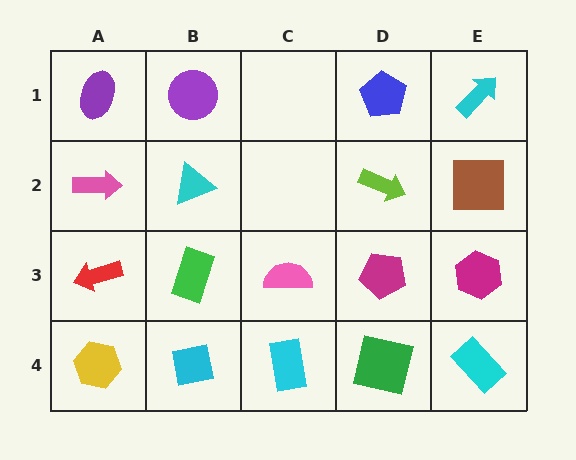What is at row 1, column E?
A cyan arrow.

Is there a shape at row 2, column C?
No, that cell is empty.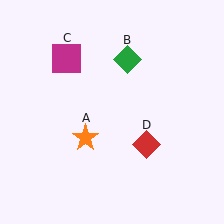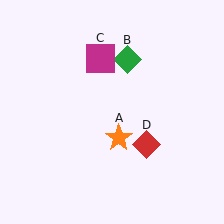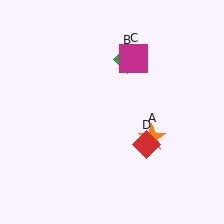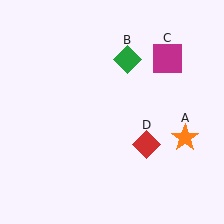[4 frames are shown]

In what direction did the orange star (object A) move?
The orange star (object A) moved right.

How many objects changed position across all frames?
2 objects changed position: orange star (object A), magenta square (object C).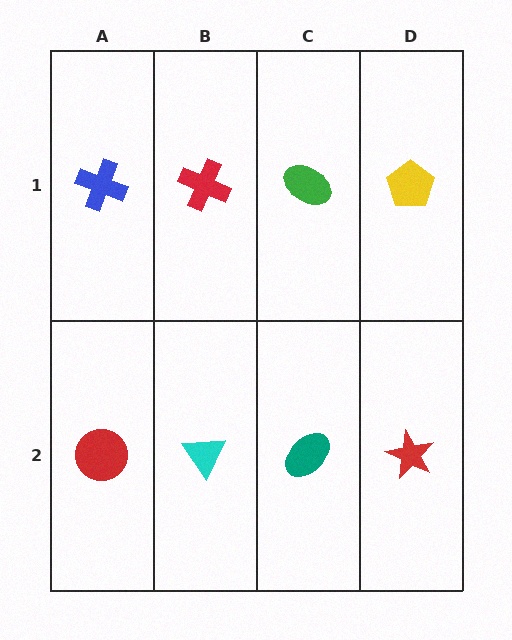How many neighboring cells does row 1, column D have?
2.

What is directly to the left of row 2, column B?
A red circle.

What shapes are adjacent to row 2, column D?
A yellow pentagon (row 1, column D), a teal ellipse (row 2, column C).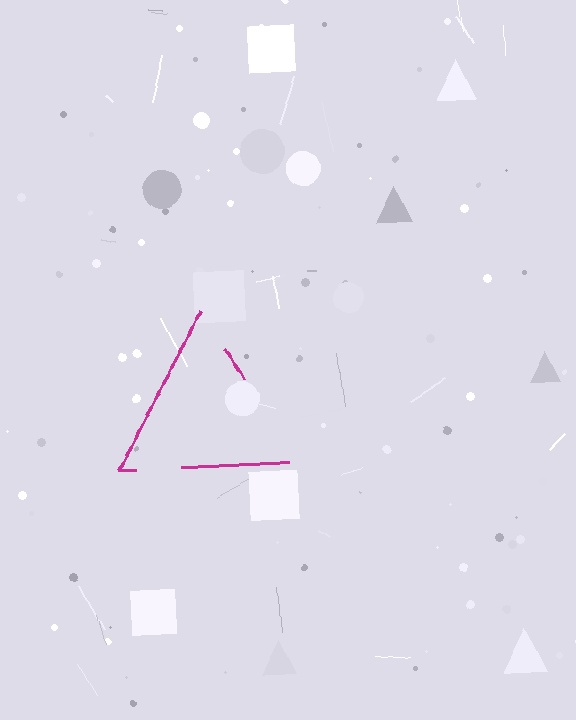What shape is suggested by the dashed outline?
The dashed outline suggests a triangle.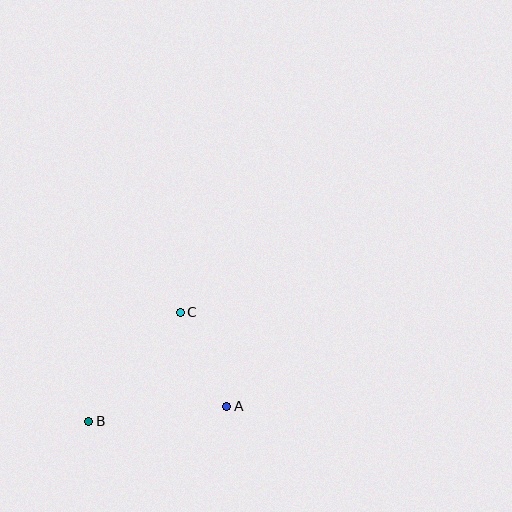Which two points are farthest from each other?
Points B and C are farthest from each other.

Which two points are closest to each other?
Points A and C are closest to each other.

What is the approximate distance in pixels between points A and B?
The distance between A and B is approximately 139 pixels.